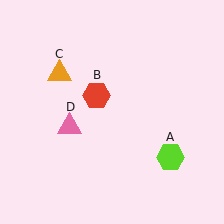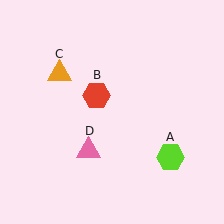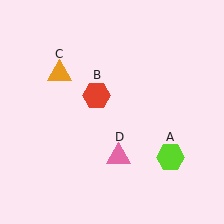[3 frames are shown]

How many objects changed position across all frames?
1 object changed position: pink triangle (object D).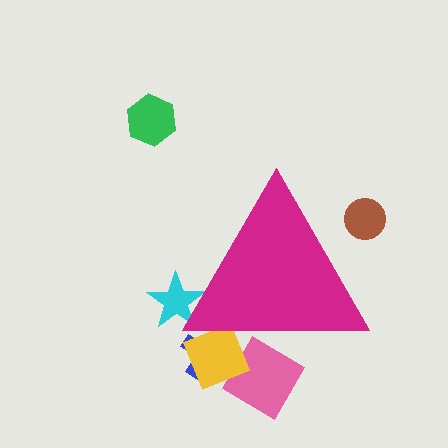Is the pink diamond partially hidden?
Yes, the pink diamond is partially hidden behind the magenta triangle.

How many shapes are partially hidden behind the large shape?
5 shapes are partially hidden.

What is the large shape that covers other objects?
A magenta triangle.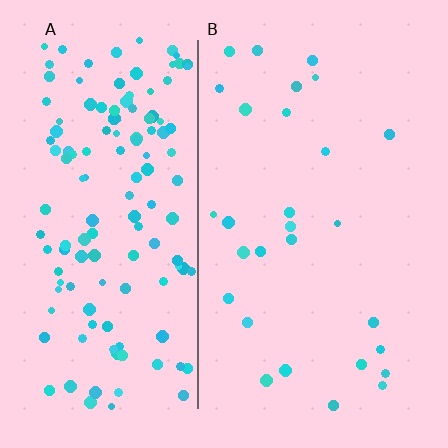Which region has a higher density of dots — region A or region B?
A (the left).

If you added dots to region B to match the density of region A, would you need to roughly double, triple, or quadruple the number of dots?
Approximately quadruple.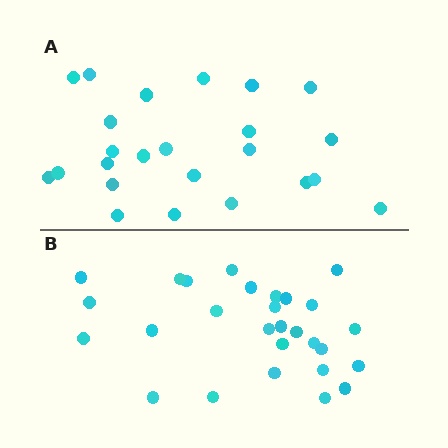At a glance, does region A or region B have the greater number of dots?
Region B (the bottom region) has more dots.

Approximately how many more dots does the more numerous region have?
Region B has about 4 more dots than region A.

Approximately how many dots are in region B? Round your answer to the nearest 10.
About 30 dots. (The exact count is 28, which rounds to 30.)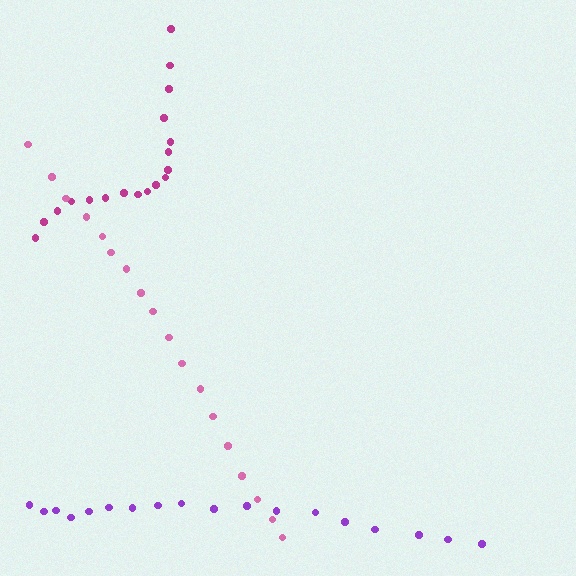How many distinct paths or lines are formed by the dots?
There are 3 distinct paths.